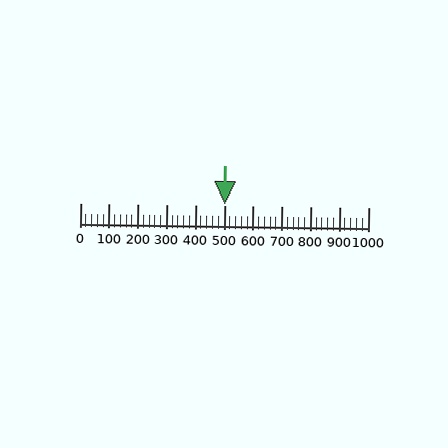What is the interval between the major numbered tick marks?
The major tick marks are spaced 100 units apart.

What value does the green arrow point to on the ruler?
The green arrow points to approximately 500.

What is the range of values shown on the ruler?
The ruler shows values from 0 to 1000.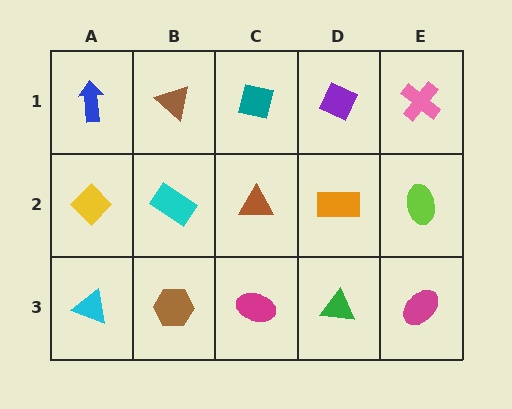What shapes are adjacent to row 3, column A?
A yellow diamond (row 2, column A), a brown hexagon (row 3, column B).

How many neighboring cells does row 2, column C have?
4.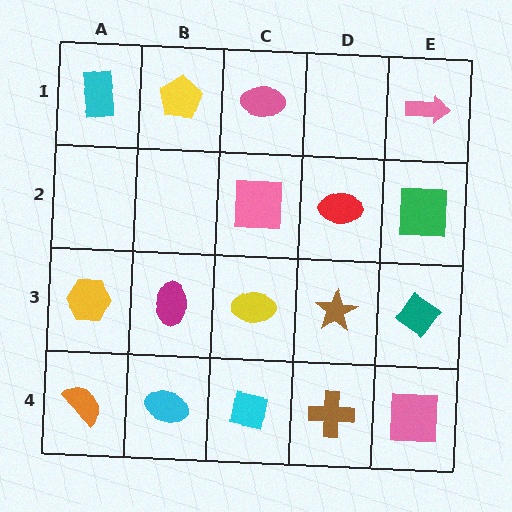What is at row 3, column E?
A teal diamond.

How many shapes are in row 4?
5 shapes.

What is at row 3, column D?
A brown star.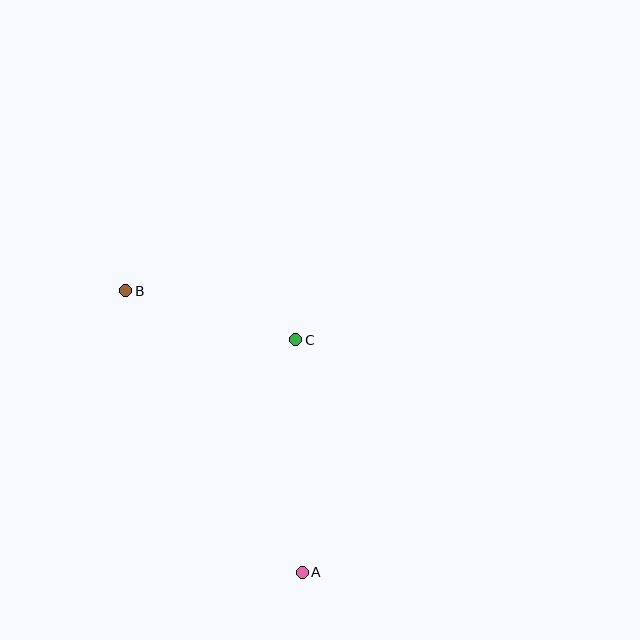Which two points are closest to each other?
Points B and C are closest to each other.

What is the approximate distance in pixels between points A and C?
The distance between A and C is approximately 233 pixels.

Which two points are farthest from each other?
Points A and B are farthest from each other.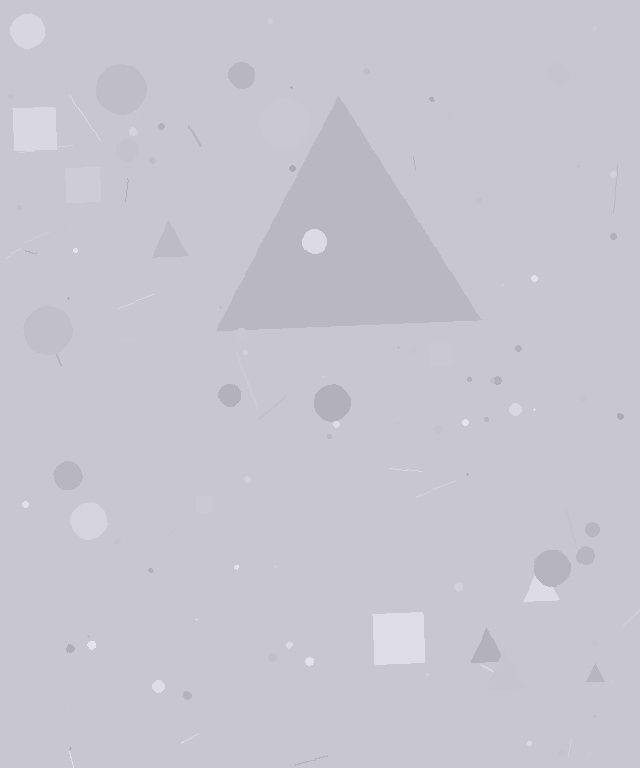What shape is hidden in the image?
A triangle is hidden in the image.